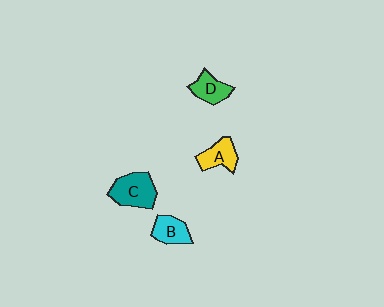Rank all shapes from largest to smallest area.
From largest to smallest: C (teal), A (yellow), B (cyan), D (green).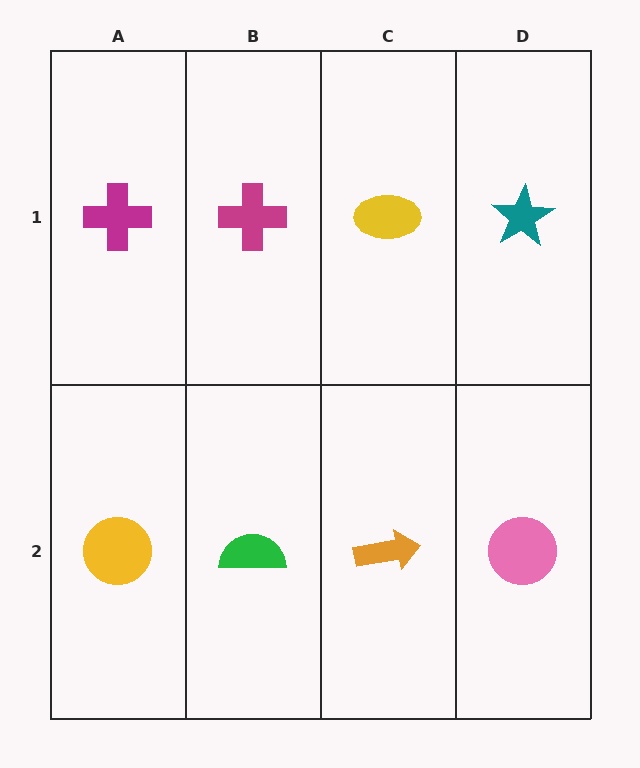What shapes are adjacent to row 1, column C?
An orange arrow (row 2, column C), a magenta cross (row 1, column B), a teal star (row 1, column D).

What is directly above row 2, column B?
A magenta cross.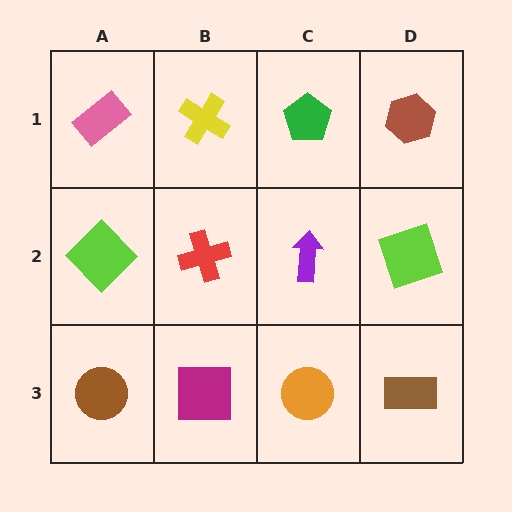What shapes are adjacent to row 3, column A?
A lime diamond (row 2, column A), a magenta square (row 3, column B).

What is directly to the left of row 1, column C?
A yellow cross.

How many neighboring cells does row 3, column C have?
3.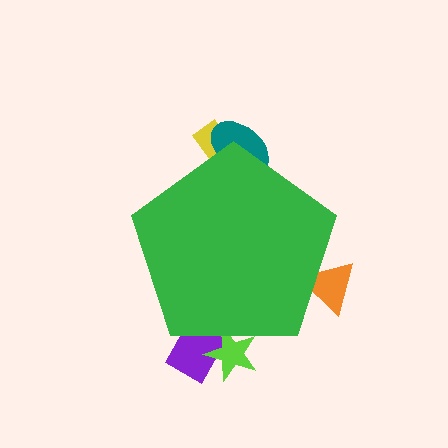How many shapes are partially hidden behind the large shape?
5 shapes are partially hidden.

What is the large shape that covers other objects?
A green pentagon.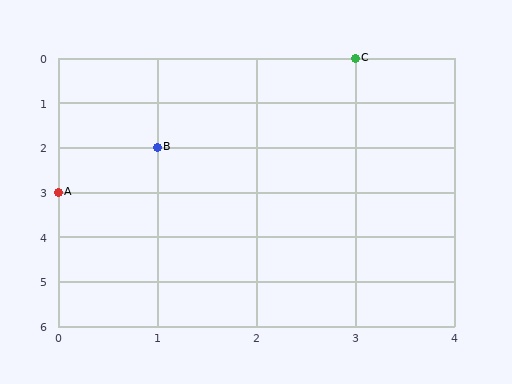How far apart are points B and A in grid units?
Points B and A are 1 column and 1 row apart (about 1.4 grid units diagonally).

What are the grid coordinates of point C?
Point C is at grid coordinates (3, 0).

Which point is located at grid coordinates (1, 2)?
Point B is at (1, 2).